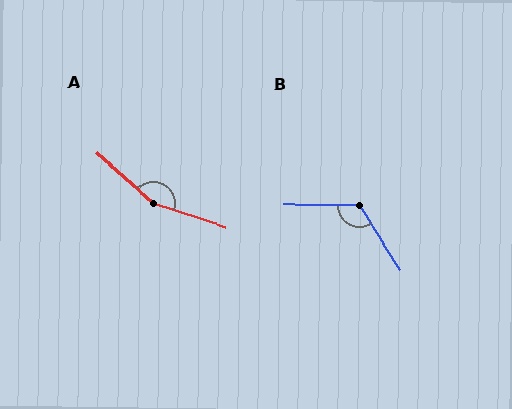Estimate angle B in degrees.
Approximately 123 degrees.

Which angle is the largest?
A, at approximately 157 degrees.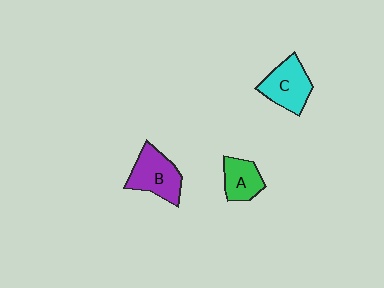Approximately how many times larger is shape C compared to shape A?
Approximately 1.4 times.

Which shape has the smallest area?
Shape A (green).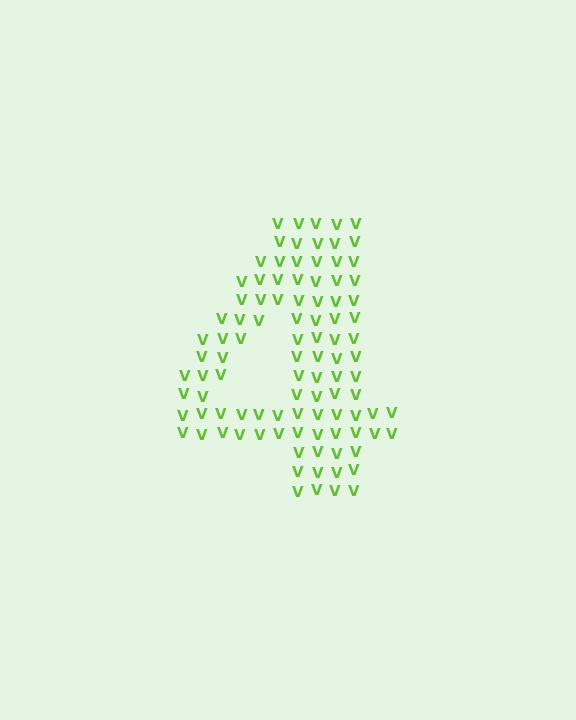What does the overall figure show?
The overall figure shows the digit 4.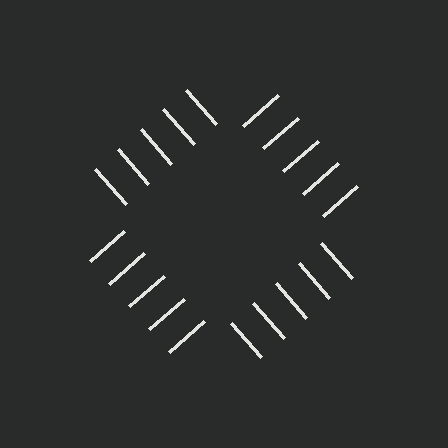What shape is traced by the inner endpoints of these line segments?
An illusory square — the line segments terminate on its edges but no continuous stroke is drawn.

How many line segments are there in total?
20 — 5 along each of the 4 edges.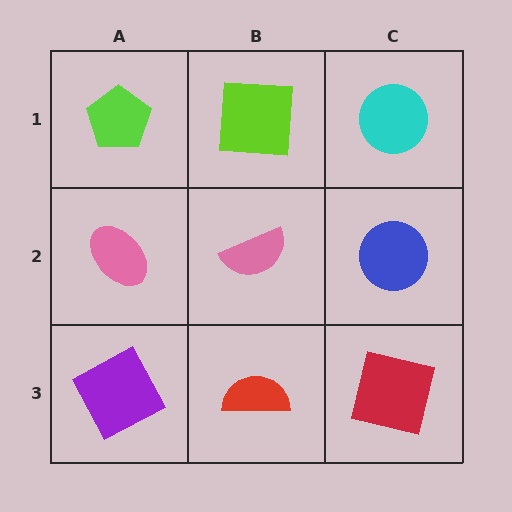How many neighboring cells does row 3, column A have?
2.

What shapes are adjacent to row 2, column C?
A cyan circle (row 1, column C), a red square (row 3, column C), a pink semicircle (row 2, column B).